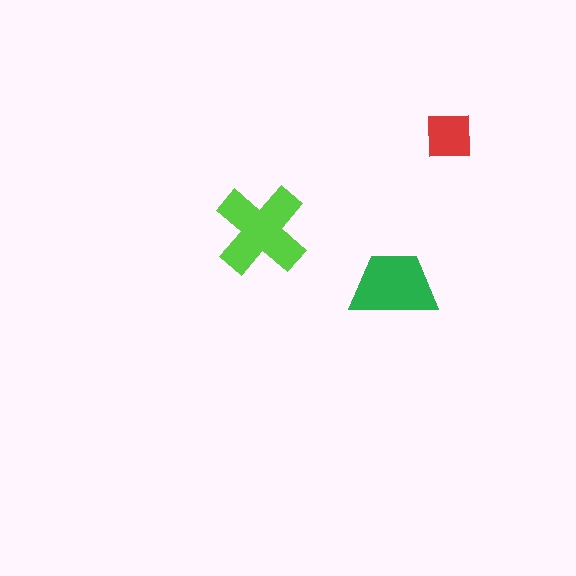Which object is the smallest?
The red square.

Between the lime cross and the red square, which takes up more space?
The lime cross.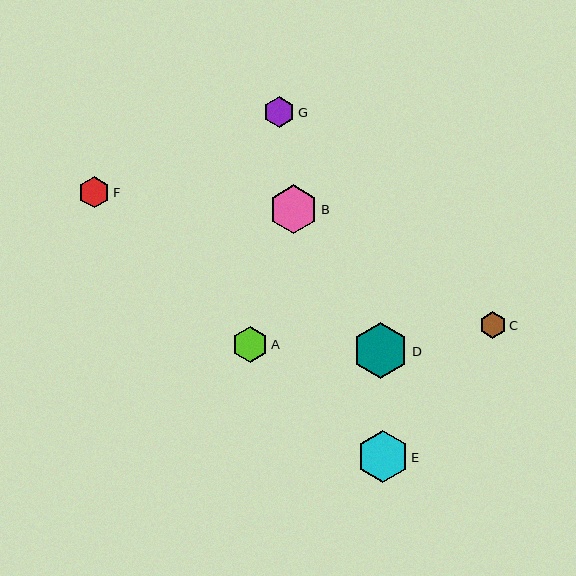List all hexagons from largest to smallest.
From largest to smallest: D, E, B, A, F, G, C.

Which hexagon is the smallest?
Hexagon C is the smallest with a size of approximately 27 pixels.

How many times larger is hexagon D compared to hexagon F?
Hexagon D is approximately 1.8 times the size of hexagon F.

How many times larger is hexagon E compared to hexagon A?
Hexagon E is approximately 1.4 times the size of hexagon A.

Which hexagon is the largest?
Hexagon D is the largest with a size of approximately 56 pixels.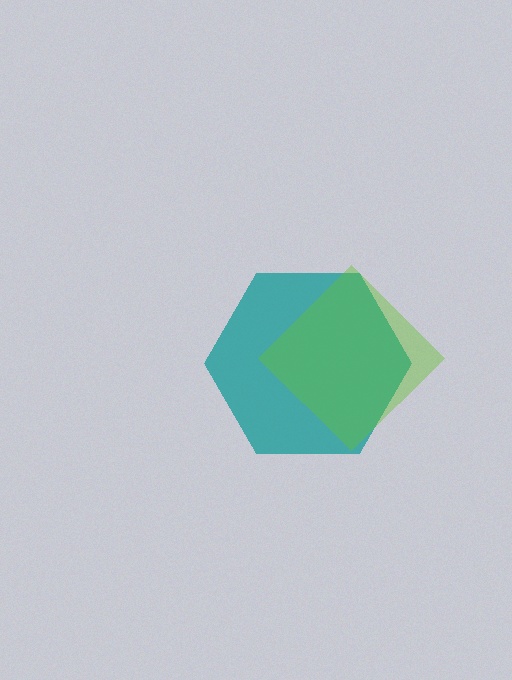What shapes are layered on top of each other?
The layered shapes are: a teal hexagon, a lime diamond.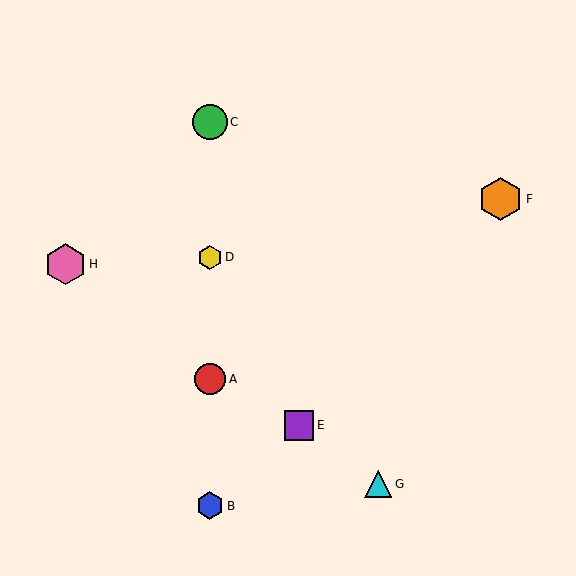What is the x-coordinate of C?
Object C is at x≈210.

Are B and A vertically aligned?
Yes, both are at x≈210.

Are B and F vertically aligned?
No, B is at x≈210 and F is at x≈501.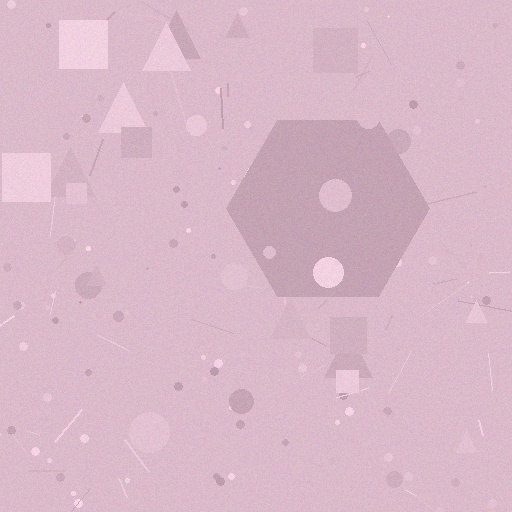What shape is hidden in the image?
A hexagon is hidden in the image.